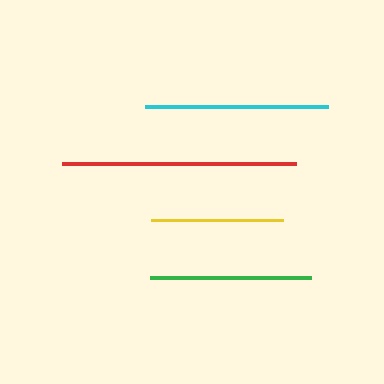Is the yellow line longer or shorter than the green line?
The green line is longer than the yellow line.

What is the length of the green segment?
The green segment is approximately 161 pixels long.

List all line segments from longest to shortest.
From longest to shortest: red, cyan, green, yellow.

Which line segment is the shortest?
The yellow line is the shortest at approximately 131 pixels.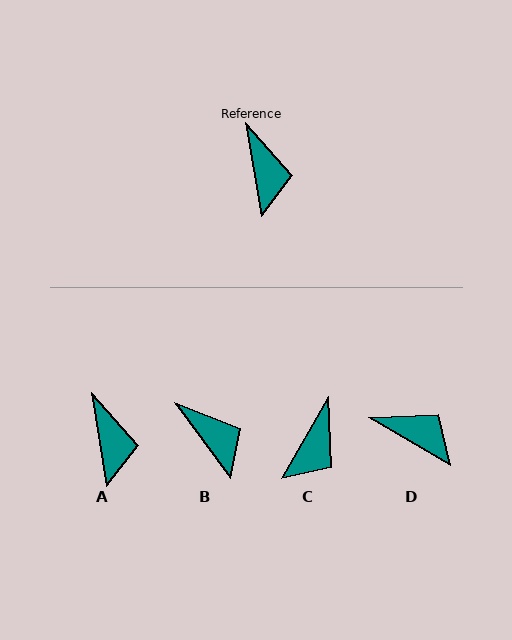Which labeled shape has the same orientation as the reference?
A.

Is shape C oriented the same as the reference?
No, it is off by about 40 degrees.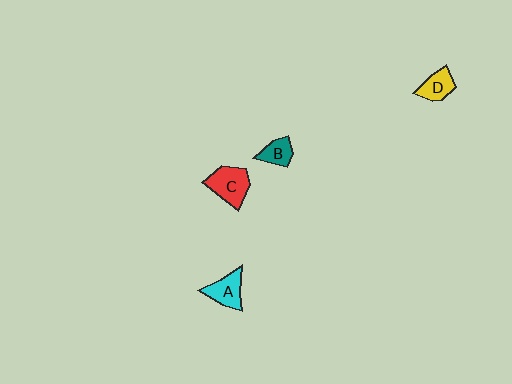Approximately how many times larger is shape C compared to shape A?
Approximately 1.3 times.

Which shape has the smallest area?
Shape B (teal).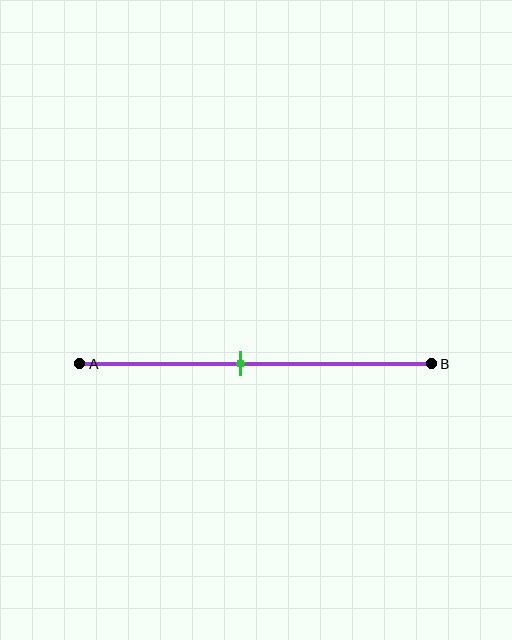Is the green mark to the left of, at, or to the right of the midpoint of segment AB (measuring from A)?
The green mark is to the left of the midpoint of segment AB.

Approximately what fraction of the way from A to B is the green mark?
The green mark is approximately 45% of the way from A to B.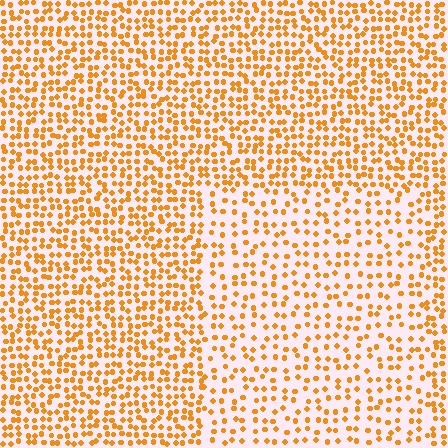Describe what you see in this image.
The image contains small orange elements arranged at two different densities. A rectangle-shaped region is visible where the elements are less densely packed than the surrounding area.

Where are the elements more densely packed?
The elements are more densely packed outside the rectangle boundary.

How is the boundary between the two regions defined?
The boundary is defined by a change in element density (approximately 1.8x ratio). All elements are the same color, size, and shape.